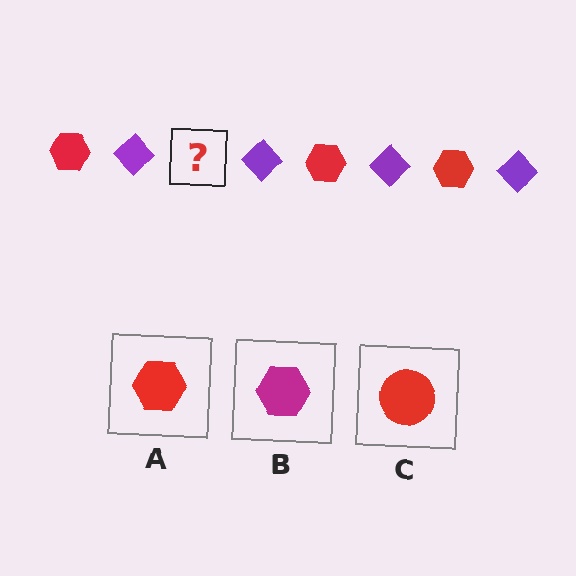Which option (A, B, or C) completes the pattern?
A.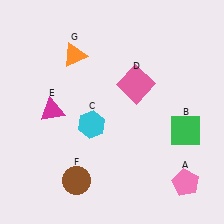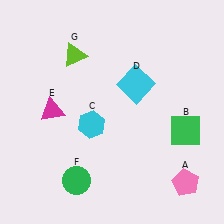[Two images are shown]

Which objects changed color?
D changed from pink to cyan. F changed from brown to green. G changed from orange to lime.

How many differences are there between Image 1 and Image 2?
There are 3 differences between the two images.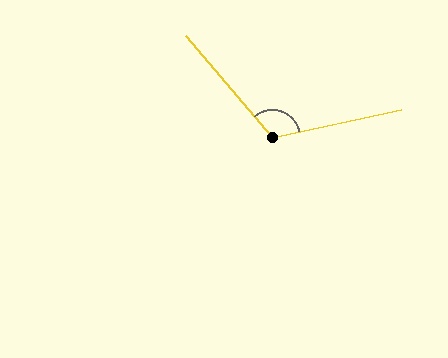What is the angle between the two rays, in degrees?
Approximately 118 degrees.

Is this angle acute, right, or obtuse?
It is obtuse.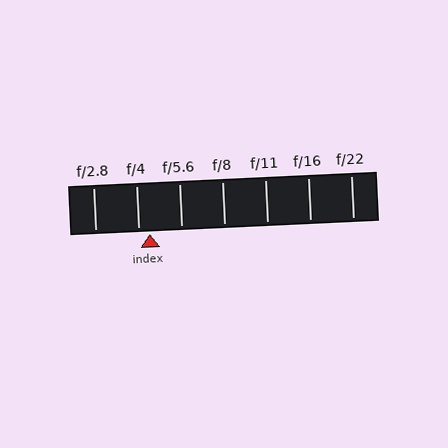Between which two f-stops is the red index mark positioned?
The index mark is between f/4 and f/5.6.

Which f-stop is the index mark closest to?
The index mark is closest to f/4.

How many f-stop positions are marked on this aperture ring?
There are 7 f-stop positions marked.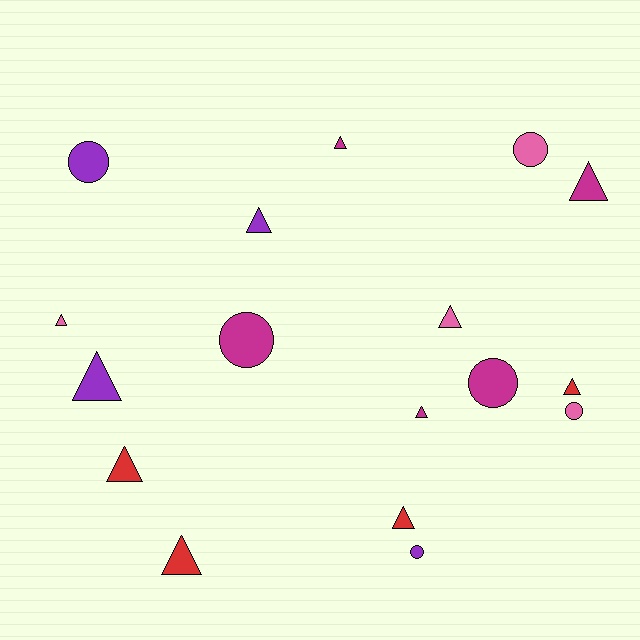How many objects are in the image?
There are 17 objects.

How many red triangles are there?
There are 4 red triangles.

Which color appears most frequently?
Magenta, with 5 objects.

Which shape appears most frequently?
Triangle, with 11 objects.